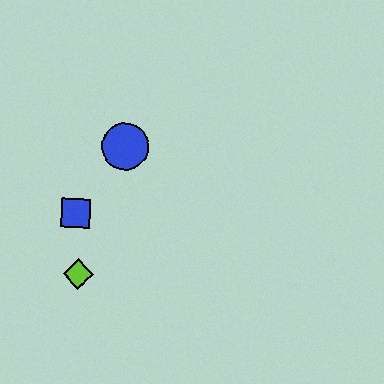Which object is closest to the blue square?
The lime diamond is closest to the blue square.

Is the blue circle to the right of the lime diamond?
Yes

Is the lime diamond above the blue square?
No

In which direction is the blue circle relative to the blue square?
The blue circle is above the blue square.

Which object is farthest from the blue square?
The blue circle is farthest from the blue square.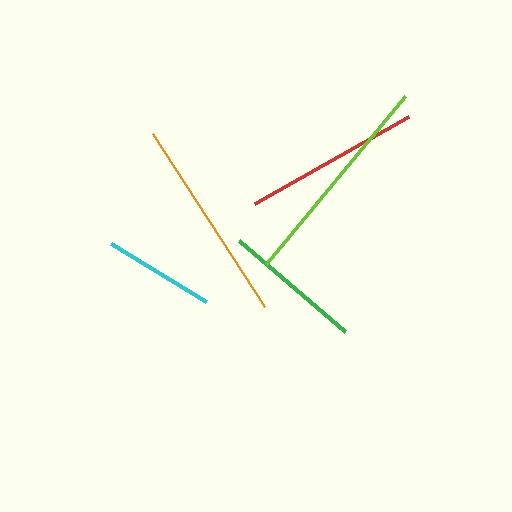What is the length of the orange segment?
The orange segment is approximately 206 pixels long.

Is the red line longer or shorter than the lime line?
The lime line is longer than the red line.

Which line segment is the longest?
The lime line is the longest at approximately 218 pixels.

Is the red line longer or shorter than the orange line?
The orange line is longer than the red line.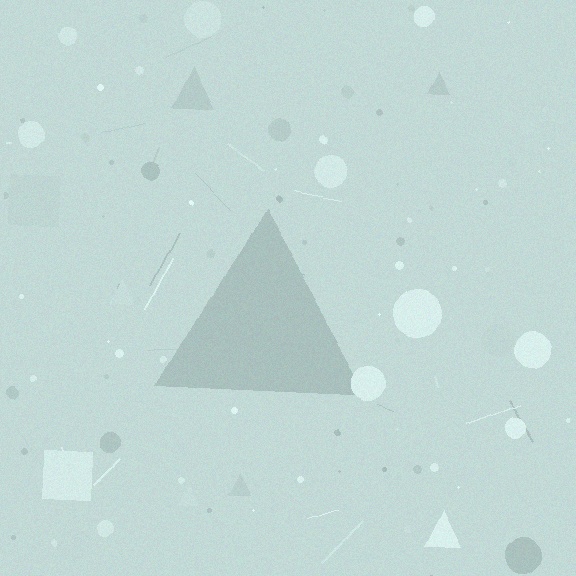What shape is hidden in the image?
A triangle is hidden in the image.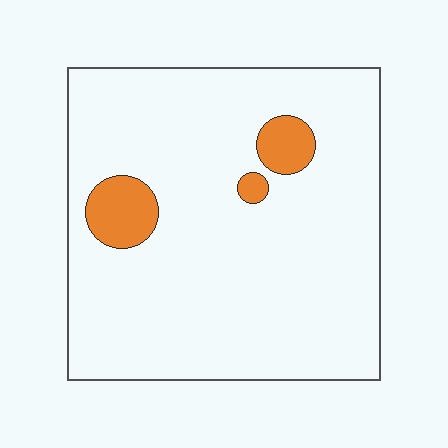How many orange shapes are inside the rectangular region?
3.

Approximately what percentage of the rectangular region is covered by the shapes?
Approximately 10%.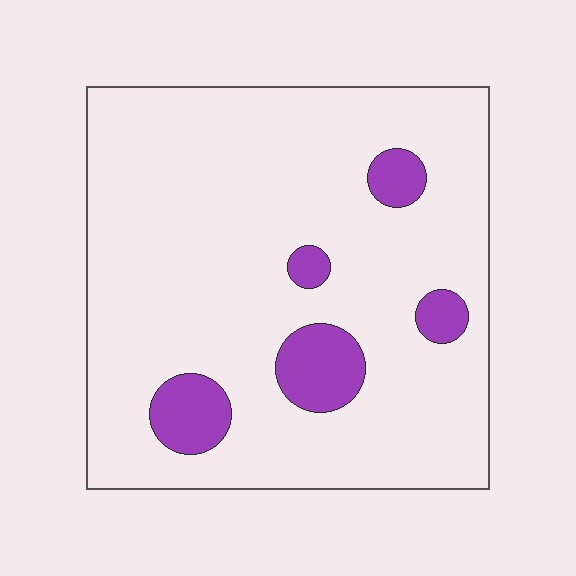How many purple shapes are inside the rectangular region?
5.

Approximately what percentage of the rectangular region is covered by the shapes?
Approximately 10%.